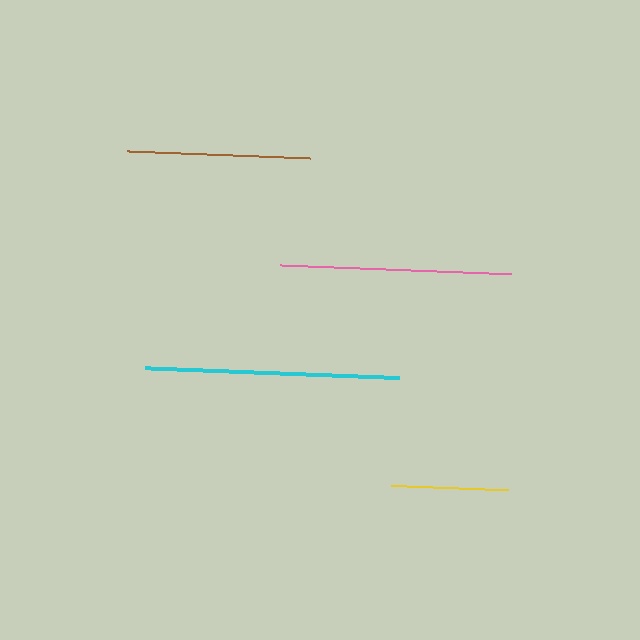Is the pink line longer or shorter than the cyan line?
The cyan line is longer than the pink line.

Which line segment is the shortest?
The yellow line is the shortest at approximately 117 pixels.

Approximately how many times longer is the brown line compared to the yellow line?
The brown line is approximately 1.6 times the length of the yellow line.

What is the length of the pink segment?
The pink segment is approximately 231 pixels long.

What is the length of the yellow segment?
The yellow segment is approximately 117 pixels long.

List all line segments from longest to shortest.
From longest to shortest: cyan, pink, brown, yellow.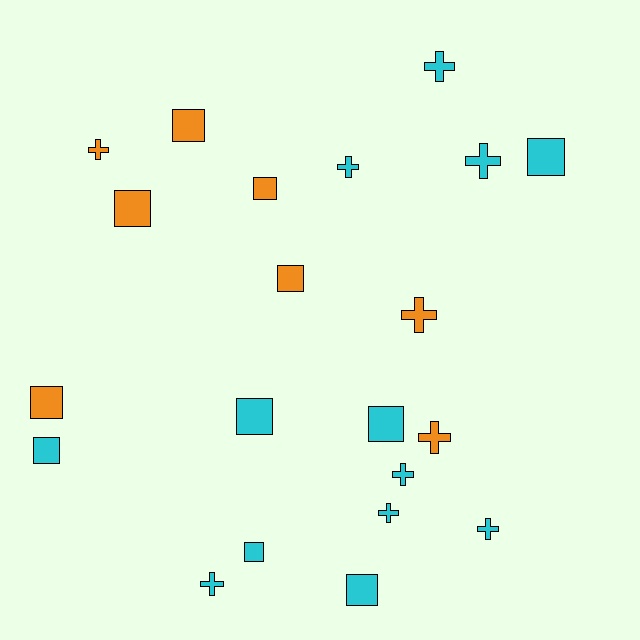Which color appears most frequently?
Cyan, with 13 objects.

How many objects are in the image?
There are 21 objects.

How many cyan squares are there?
There are 6 cyan squares.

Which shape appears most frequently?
Square, with 11 objects.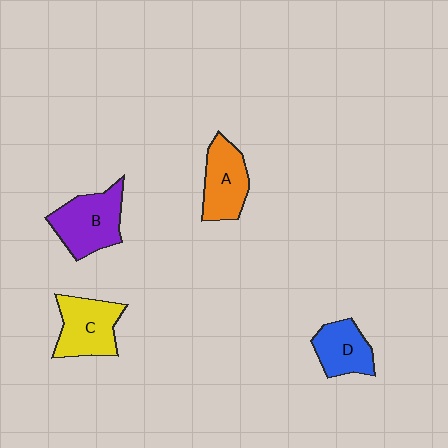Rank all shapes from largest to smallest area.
From largest to smallest: B (purple), C (yellow), A (orange), D (blue).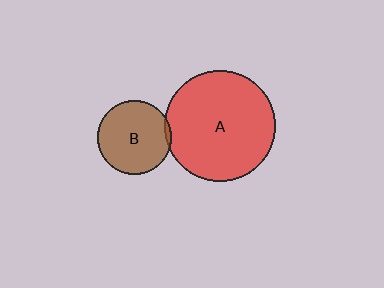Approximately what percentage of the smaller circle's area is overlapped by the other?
Approximately 5%.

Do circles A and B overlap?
Yes.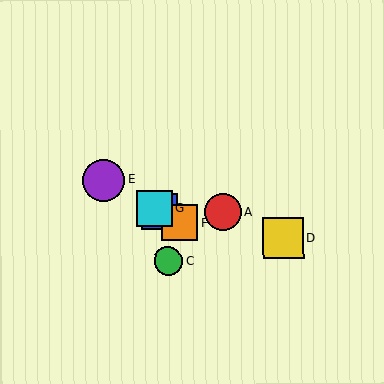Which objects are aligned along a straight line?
Objects B, E, F, G are aligned along a straight line.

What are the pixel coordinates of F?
Object F is at (180, 223).